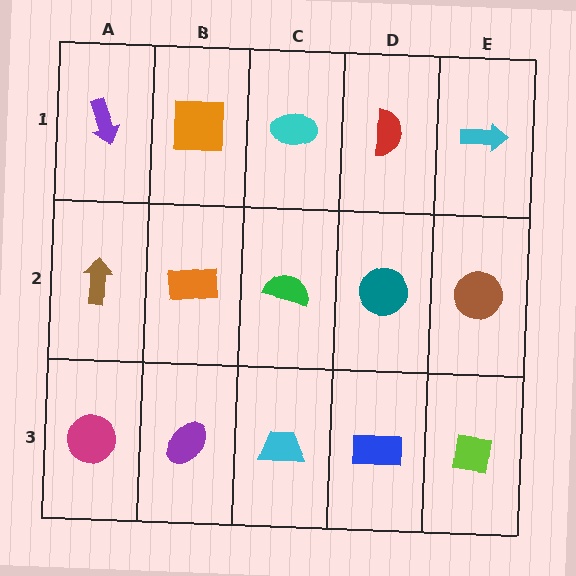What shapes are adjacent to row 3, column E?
A brown circle (row 2, column E), a blue rectangle (row 3, column D).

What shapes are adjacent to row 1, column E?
A brown circle (row 2, column E), a red semicircle (row 1, column D).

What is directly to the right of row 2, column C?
A teal circle.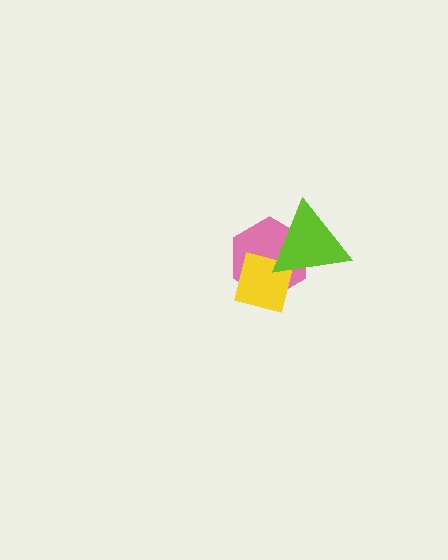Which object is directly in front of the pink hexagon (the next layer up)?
The yellow square is directly in front of the pink hexagon.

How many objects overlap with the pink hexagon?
2 objects overlap with the pink hexagon.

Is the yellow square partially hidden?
Yes, it is partially covered by another shape.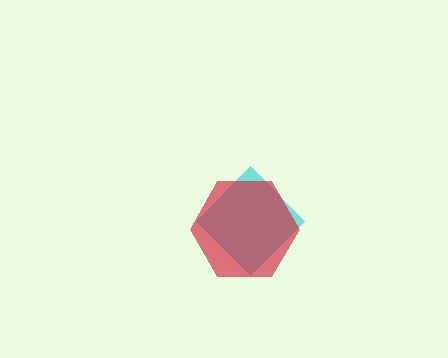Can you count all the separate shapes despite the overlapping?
Yes, there are 2 separate shapes.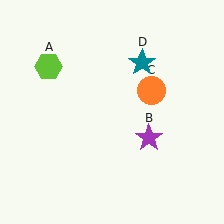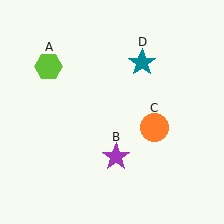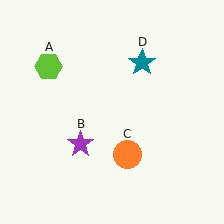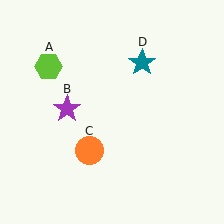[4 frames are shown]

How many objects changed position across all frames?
2 objects changed position: purple star (object B), orange circle (object C).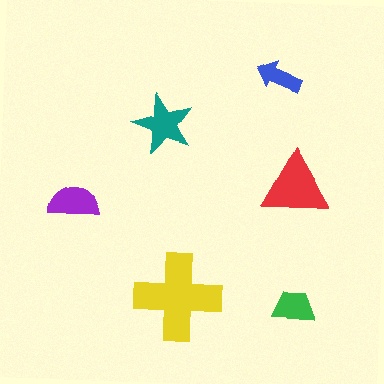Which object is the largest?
The yellow cross.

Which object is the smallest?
The blue arrow.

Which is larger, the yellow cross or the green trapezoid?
The yellow cross.